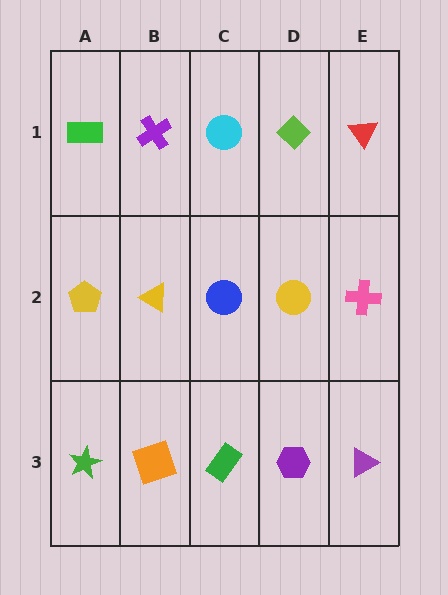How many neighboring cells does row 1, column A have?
2.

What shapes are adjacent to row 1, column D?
A yellow circle (row 2, column D), a cyan circle (row 1, column C), a red triangle (row 1, column E).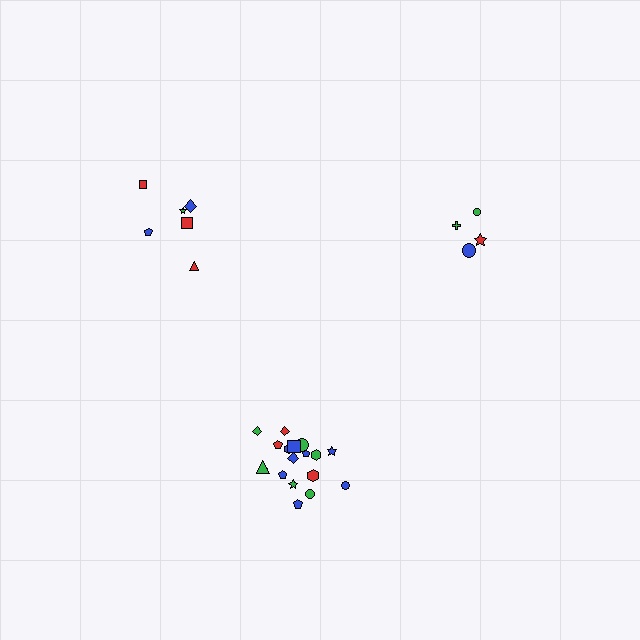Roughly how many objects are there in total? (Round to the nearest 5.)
Roughly 30 objects in total.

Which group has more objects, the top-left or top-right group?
The top-left group.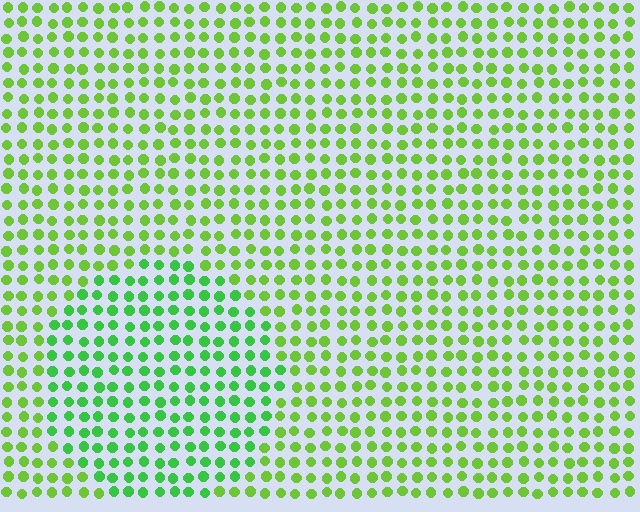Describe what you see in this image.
The image is filled with small lime elements in a uniform arrangement. A circle-shaped region is visible where the elements are tinted to a slightly different hue, forming a subtle color boundary.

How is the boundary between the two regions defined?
The boundary is defined purely by a slight shift in hue (about 28 degrees). Spacing, size, and orientation are identical on both sides.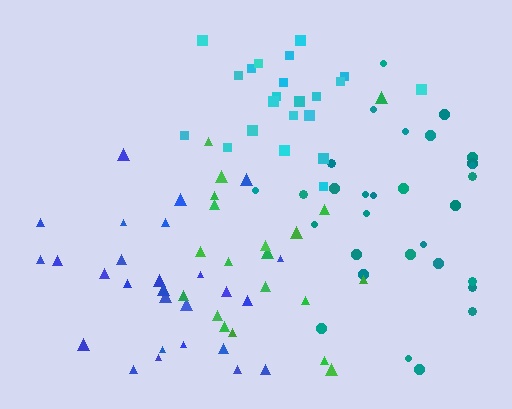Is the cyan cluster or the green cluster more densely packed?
Cyan.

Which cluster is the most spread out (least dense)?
Green.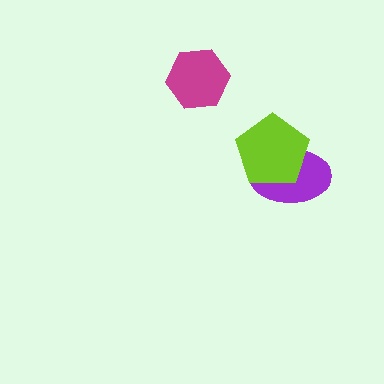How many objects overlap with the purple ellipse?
1 object overlaps with the purple ellipse.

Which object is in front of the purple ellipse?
The lime pentagon is in front of the purple ellipse.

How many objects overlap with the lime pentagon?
1 object overlaps with the lime pentagon.